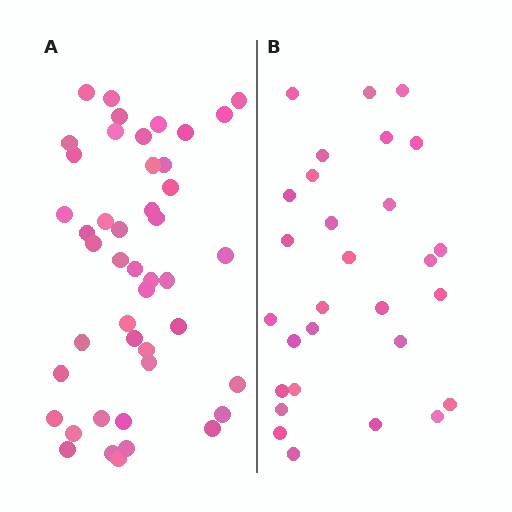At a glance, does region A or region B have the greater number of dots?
Region A (the left region) has more dots.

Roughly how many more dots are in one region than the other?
Region A has approximately 15 more dots than region B.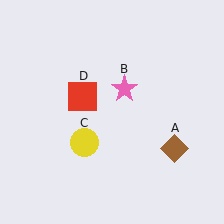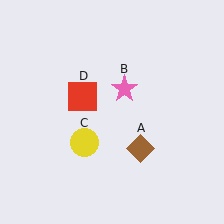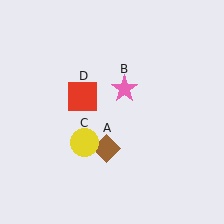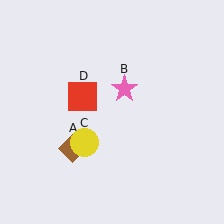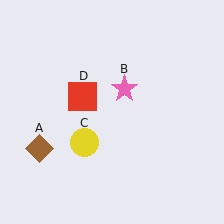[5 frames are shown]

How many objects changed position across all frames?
1 object changed position: brown diamond (object A).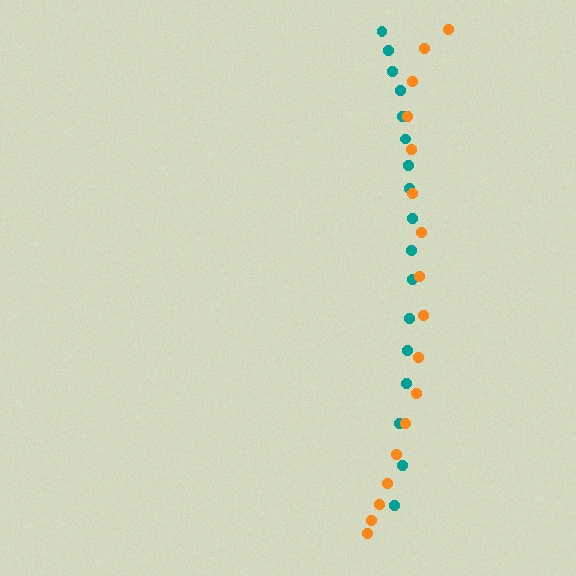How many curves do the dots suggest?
There are 2 distinct paths.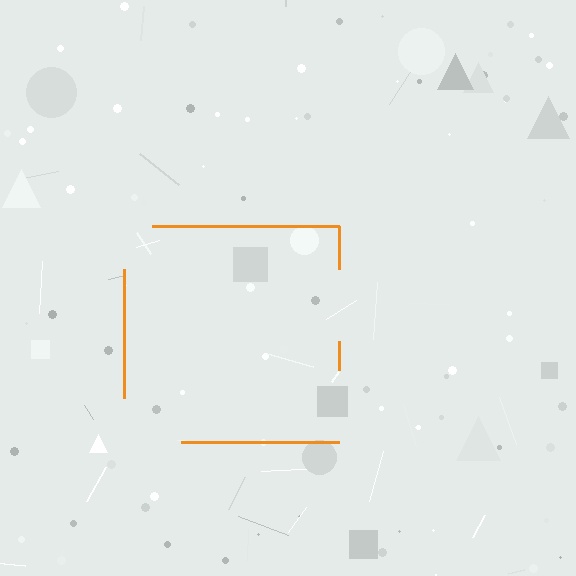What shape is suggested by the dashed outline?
The dashed outline suggests a square.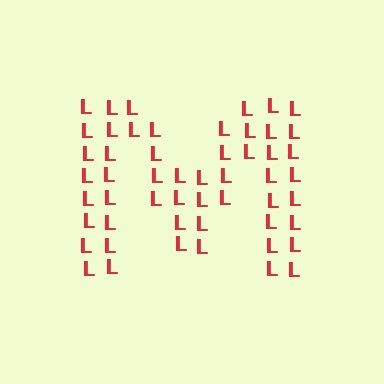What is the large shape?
The large shape is the letter M.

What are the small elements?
The small elements are letter L's.